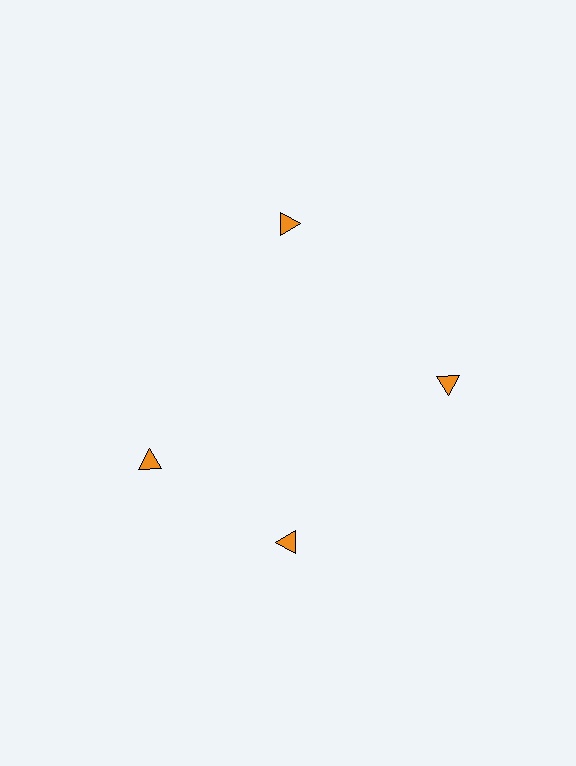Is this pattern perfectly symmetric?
No. The 4 orange triangles are arranged in a ring, but one element near the 9 o'clock position is rotated out of alignment along the ring, breaking the 4-fold rotational symmetry.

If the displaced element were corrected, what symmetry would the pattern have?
It would have 4-fold rotational symmetry — the pattern would map onto itself every 90 degrees.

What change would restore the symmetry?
The symmetry would be restored by rotating it back into even spacing with its neighbors so that all 4 triangles sit at equal angles and equal distance from the center.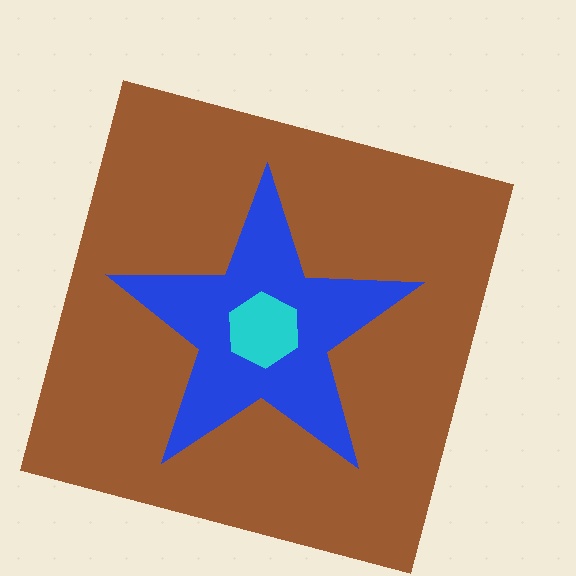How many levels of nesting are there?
3.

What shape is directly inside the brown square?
The blue star.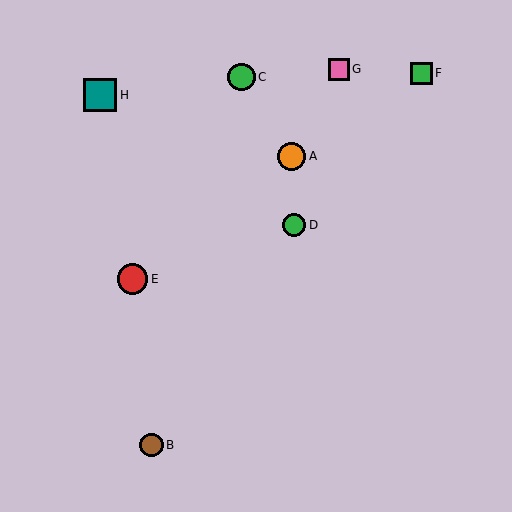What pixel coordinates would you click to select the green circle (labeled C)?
Click at (241, 77) to select the green circle C.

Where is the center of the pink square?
The center of the pink square is at (339, 69).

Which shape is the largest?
The teal square (labeled H) is the largest.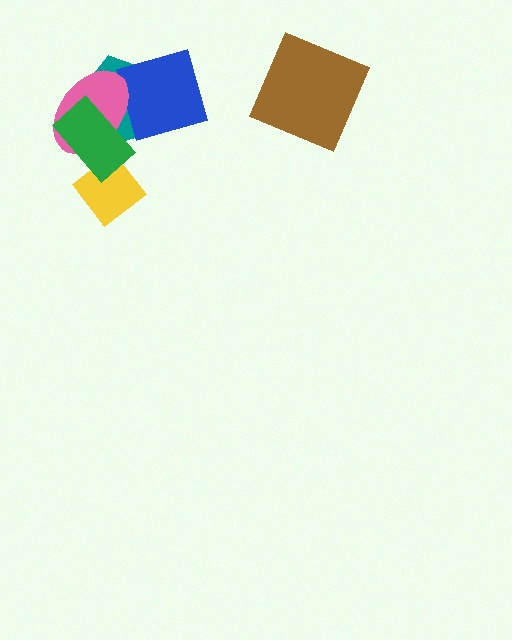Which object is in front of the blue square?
The pink ellipse is in front of the blue square.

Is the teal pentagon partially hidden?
Yes, it is partially covered by another shape.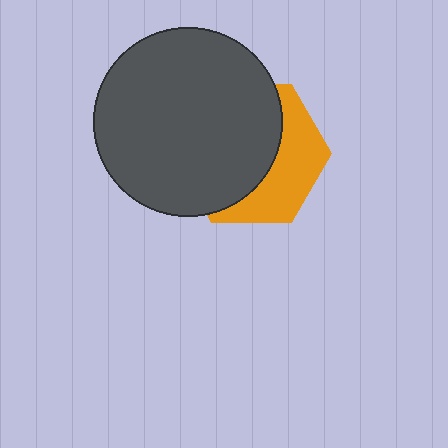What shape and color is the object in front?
The object in front is a dark gray circle.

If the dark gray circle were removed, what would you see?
You would see the complete orange hexagon.